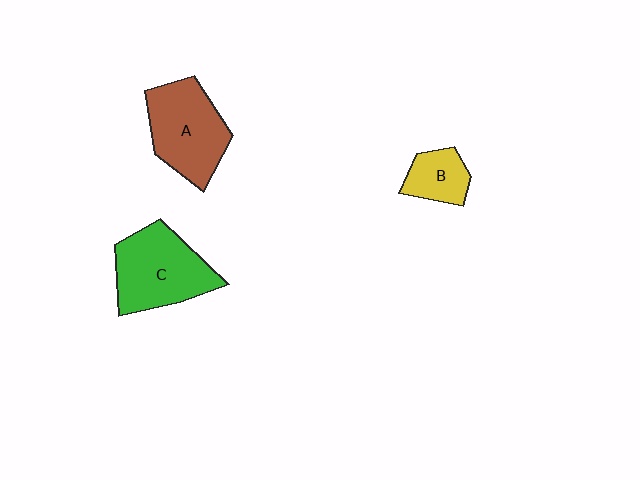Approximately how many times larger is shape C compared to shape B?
Approximately 2.3 times.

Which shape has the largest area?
Shape C (green).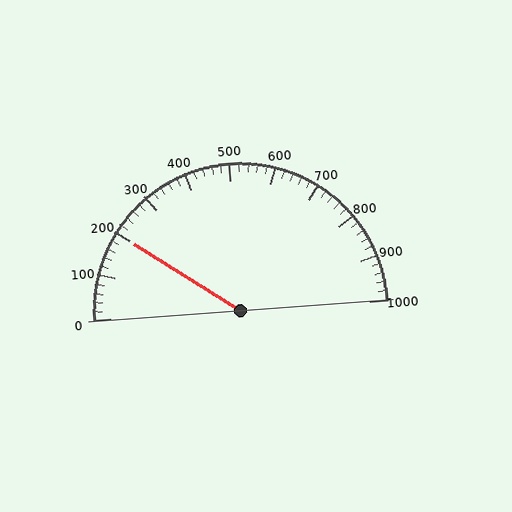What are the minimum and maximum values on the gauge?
The gauge ranges from 0 to 1000.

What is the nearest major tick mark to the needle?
The nearest major tick mark is 200.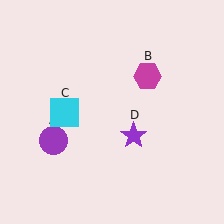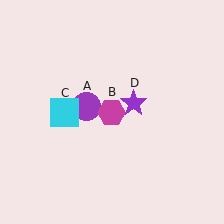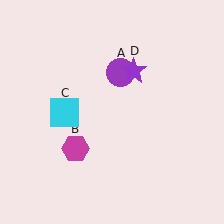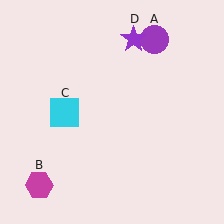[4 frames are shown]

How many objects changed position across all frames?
3 objects changed position: purple circle (object A), magenta hexagon (object B), purple star (object D).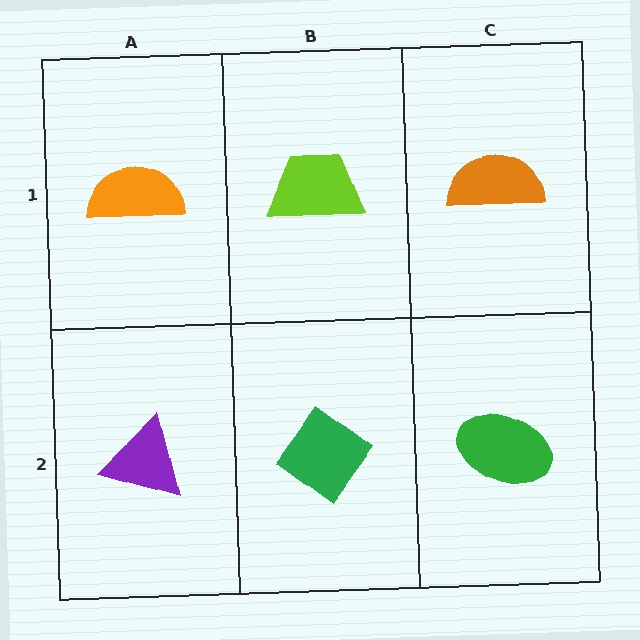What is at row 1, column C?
An orange semicircle.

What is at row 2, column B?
A green diamond.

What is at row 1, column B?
A lime trapezoid.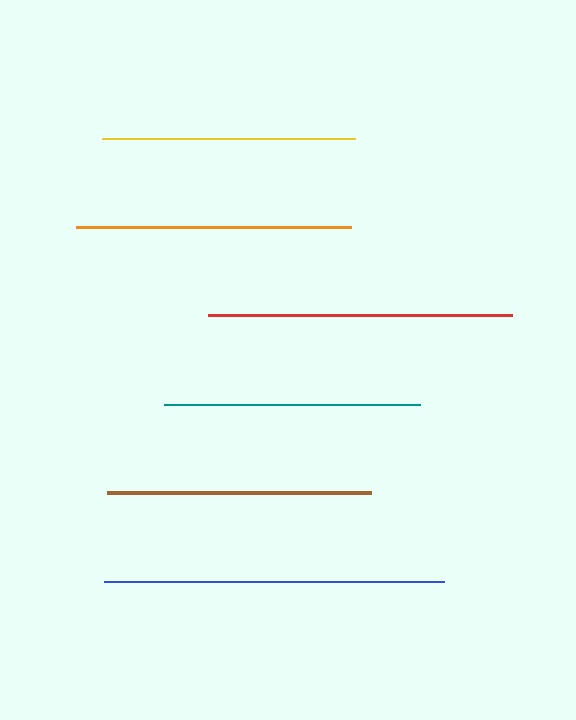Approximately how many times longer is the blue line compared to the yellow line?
The blue line is approximately 1.3 times the length of the yellow line.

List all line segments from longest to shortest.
From longest to shortest: blue, red, orange, brown, teal, yellow.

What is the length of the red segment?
The red segment is approximately 304 pixels long.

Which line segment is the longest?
The blue line is the longest at approximately 340 pixels.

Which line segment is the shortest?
The yellow line is the shortest at approximately 252 pixels.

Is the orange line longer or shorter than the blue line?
The blue line is longer than the orange line.